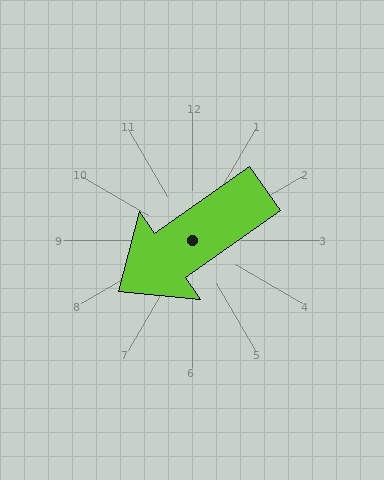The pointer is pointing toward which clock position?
Roughly 8 o'clock.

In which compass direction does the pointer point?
Southwest.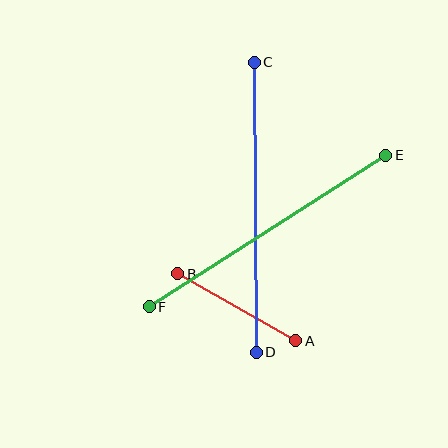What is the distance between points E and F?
The distance is approximately 281 pixels.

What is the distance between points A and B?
The distance is approximately 136 pixels.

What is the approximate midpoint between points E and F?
The midpoint is at approximately (268, 231) pixels.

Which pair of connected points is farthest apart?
Points C and D are farthest apart.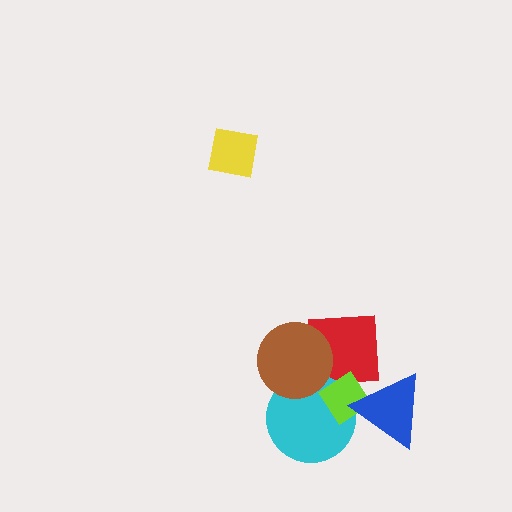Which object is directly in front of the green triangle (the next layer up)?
The red square is directly in front of the green triangle.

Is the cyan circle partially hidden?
Yes, it is partially covered by another shape.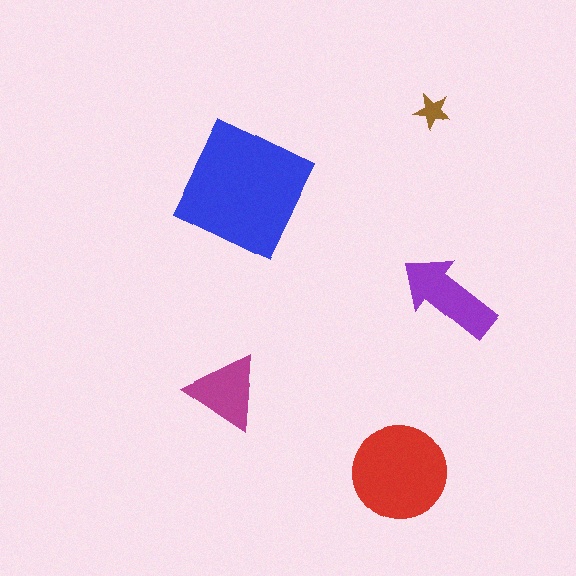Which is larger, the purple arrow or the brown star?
The purple arrow.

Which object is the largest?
The blue square.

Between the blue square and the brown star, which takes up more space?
The blue square.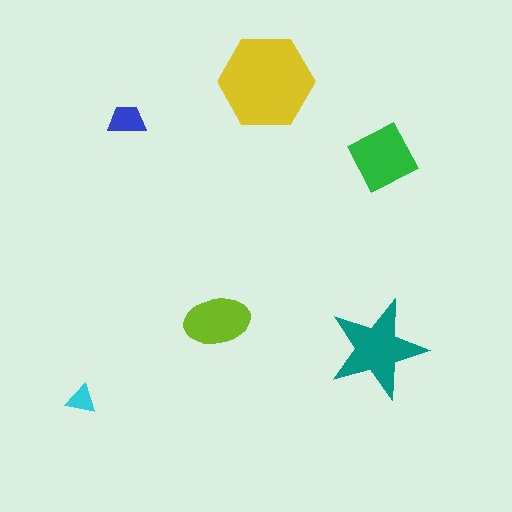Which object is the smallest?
The cyan triangle.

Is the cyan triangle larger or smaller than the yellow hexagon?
Smaller.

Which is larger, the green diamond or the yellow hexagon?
The yellow hexagon.